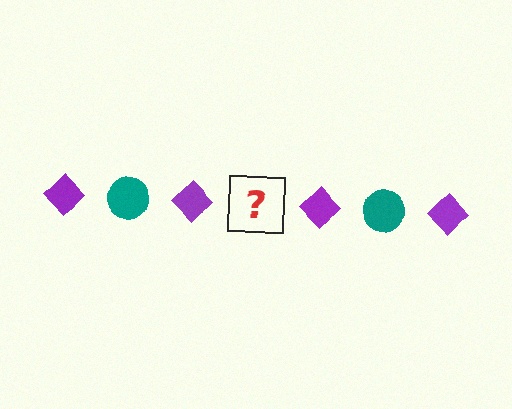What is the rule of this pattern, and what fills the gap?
The rule is that the pattern alternates between purple diamond and teal circle. The gap should be filled with a teal circle.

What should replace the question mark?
The question mark should be replaced with a teal circle.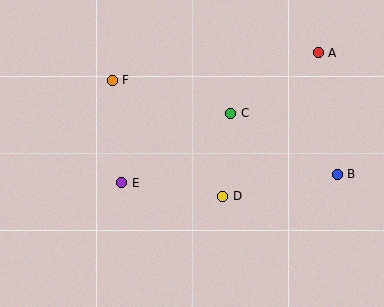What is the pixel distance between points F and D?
The distance between F and D is 160 pixels.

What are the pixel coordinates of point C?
Point C is at (231, 114).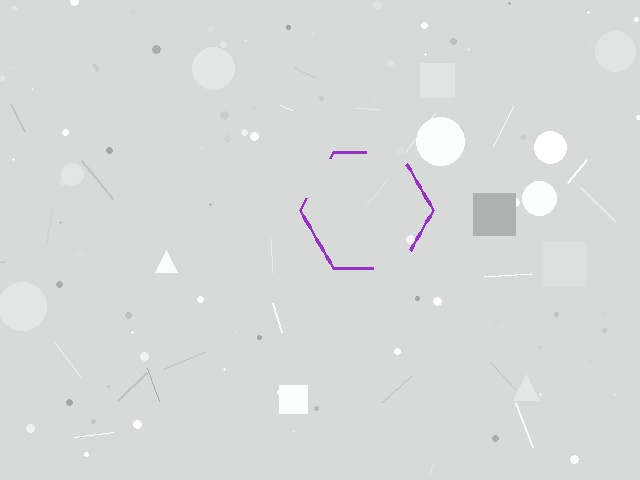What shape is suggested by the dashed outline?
The dashed outline suggests a hexagon.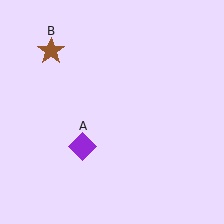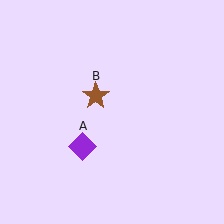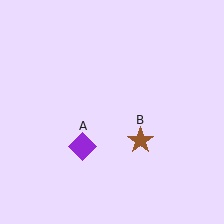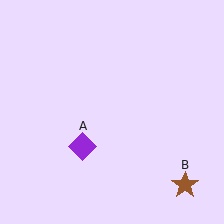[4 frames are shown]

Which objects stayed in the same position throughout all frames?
Purple diamond (object A) remained stationary.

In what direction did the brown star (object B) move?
The brown star (object B) moved down and to the right.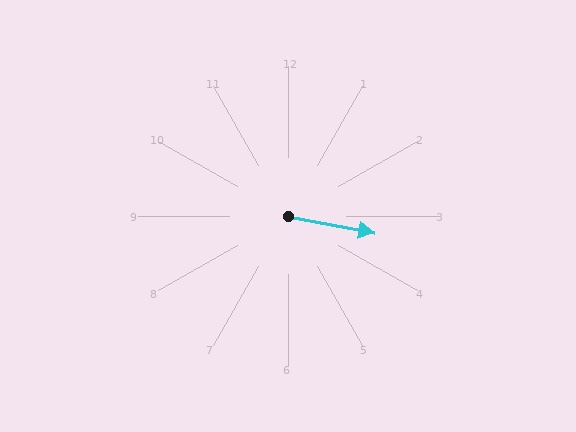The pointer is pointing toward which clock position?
Roughly 3 o'clock.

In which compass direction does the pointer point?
East.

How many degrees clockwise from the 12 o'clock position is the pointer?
Approximately 101 degrees.